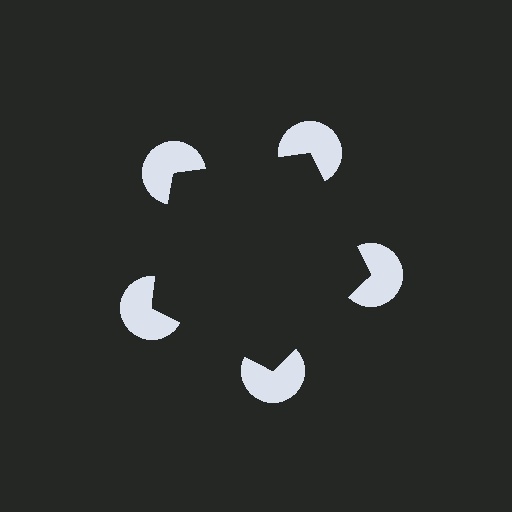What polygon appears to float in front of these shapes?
An illusory pentagon — its edges are inferred from the aligned wedge cuts in the pac-man discs, not physically drawn.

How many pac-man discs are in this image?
There are 5 — one at each vertex of the illusory pentagon.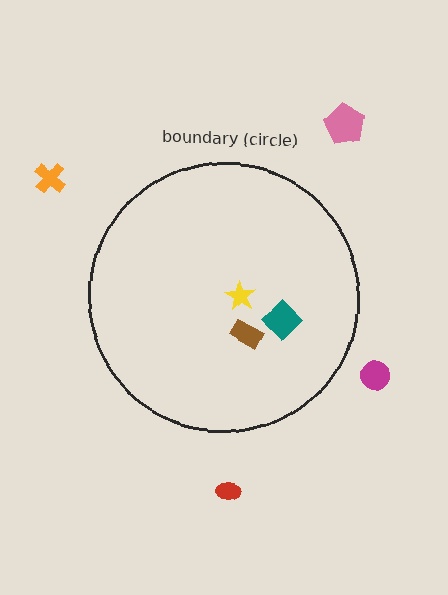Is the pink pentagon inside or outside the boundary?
Outside.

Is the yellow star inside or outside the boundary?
Inside.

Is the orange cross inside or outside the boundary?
Outside.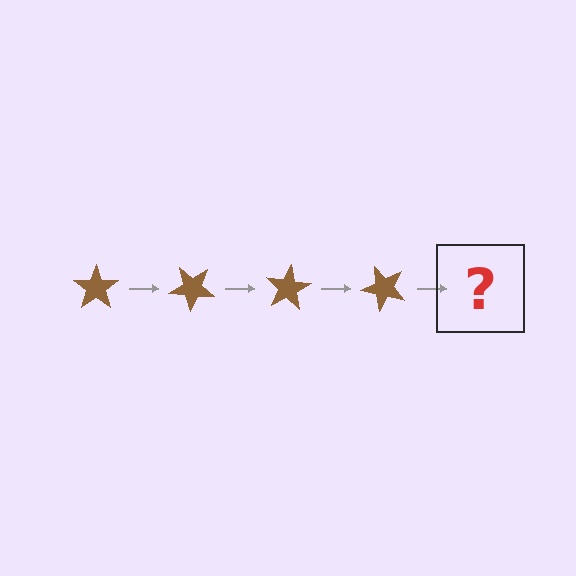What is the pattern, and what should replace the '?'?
The pattern is that the star rotates 40 degrees each step. The '?' should be a brown star rotated 160 degrees.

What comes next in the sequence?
The next element should be a brown star rotated 160 degrees.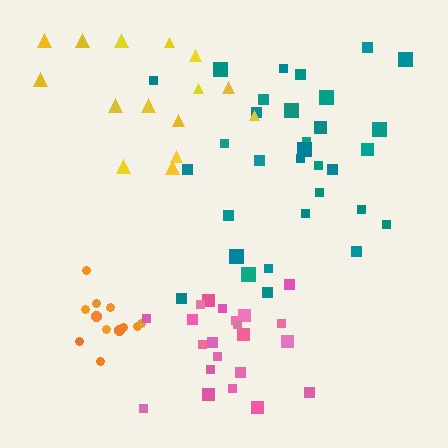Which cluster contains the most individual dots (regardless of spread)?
Teal (32).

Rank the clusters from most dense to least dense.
orange, pink, teal, yellow.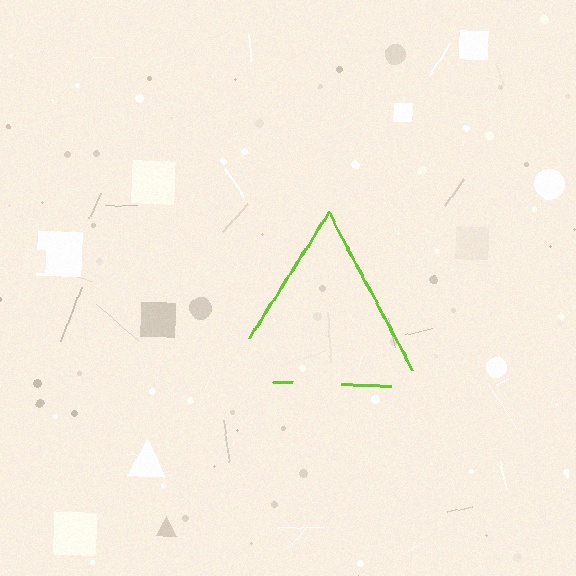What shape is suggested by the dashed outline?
The dashed outline suggests a triangle.